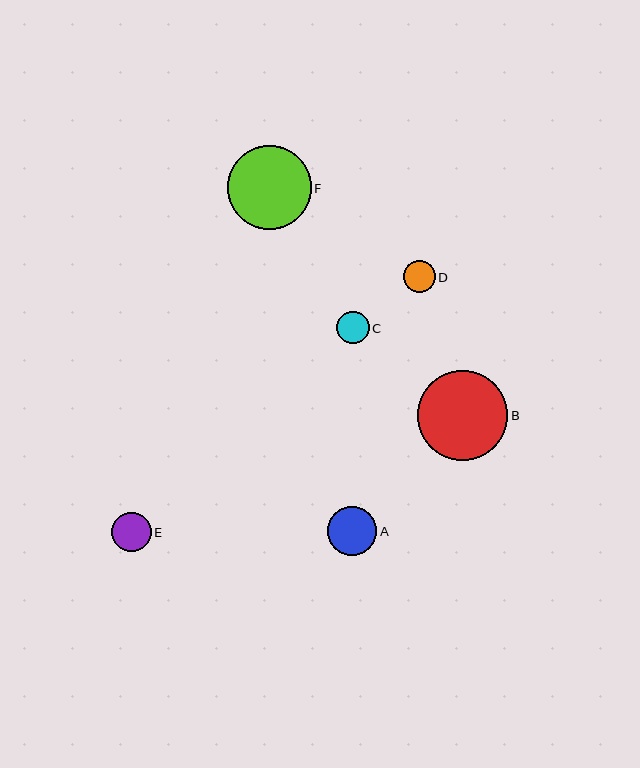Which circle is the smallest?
Circle D is the smallest with a size of approximately 32 pixels.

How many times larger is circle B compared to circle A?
Circle B is approximately 1.8 times the size of circle A.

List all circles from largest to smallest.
From largest to smallest: B, F, A, E, C, D.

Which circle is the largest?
Circle B is the largest with a size of approximately 90 pixels.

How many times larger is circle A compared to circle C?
Circle A is approximately 1.5 times the size of circle C.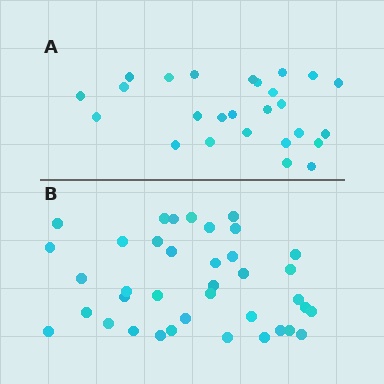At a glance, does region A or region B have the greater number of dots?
Region B (the bottom region) has more dots.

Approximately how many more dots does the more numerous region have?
Region B has roughly 12 or so more dots than region A.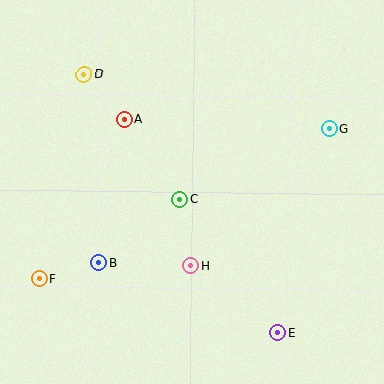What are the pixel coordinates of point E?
Point E is at (278, 333).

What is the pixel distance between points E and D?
The distance between E and D is 324 pixels.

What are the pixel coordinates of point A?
Point A is at (124, 120).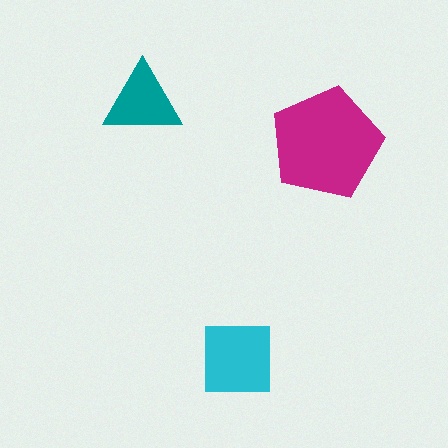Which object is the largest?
The magenta pentagon.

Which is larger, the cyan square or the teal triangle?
The cyan square.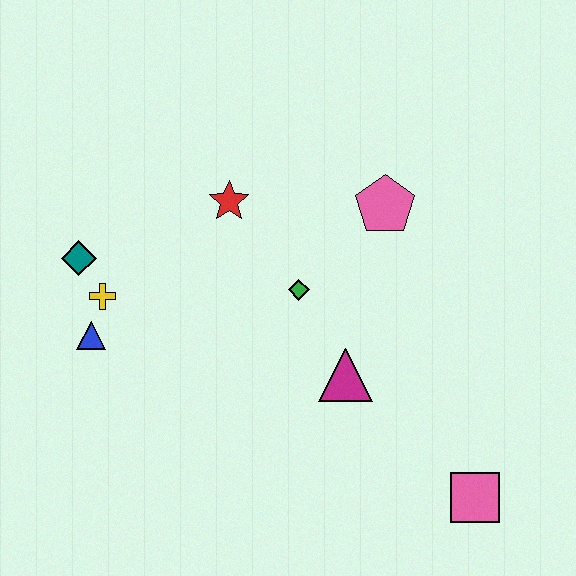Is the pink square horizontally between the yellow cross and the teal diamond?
No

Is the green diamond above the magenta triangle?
Yes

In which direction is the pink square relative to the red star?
The pink square is below the red star.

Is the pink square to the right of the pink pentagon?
Yes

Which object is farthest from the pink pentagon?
The blue triangle is farthest from the pink pentagon.